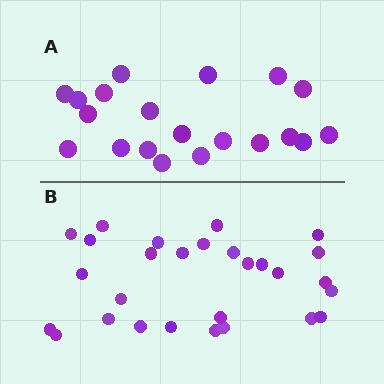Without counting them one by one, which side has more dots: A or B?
Region B (the bottom region) has more dots.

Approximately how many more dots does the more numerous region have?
Region B has roughly 8 or so more dots than region A.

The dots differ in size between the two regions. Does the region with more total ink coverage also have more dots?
No. Region A has more total ink coverage because its dots are larger, but region B actually contains more individual dots. Total area can be misleading — the number of items is what matters here.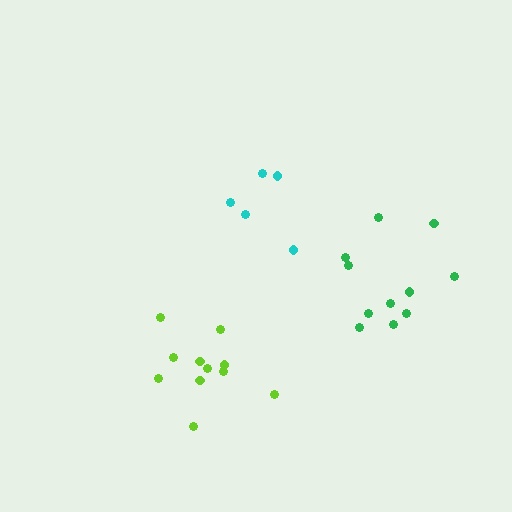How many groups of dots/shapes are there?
There are 3 groups.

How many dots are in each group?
Group 1: 11 dots, Group 2: 5 dots, Group 3: 11 dots (27 total).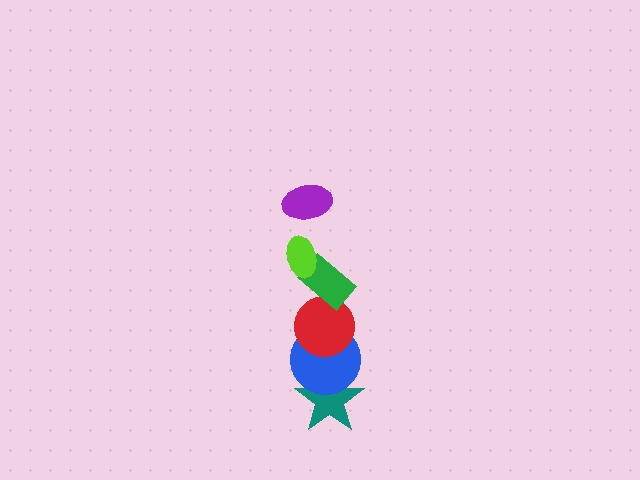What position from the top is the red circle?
The red circle is 4th from the top.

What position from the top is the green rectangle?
The green rectangle is 3rd from the top.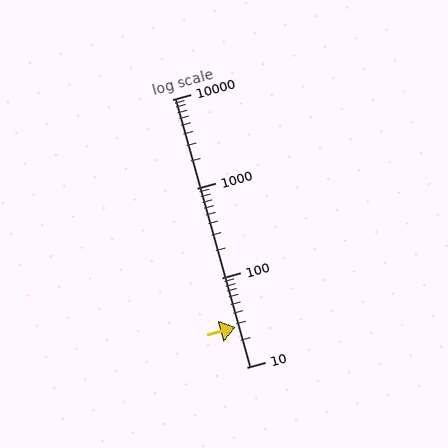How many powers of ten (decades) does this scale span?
The scale spans 3 decades, from 10 to 10000.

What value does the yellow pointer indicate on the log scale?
The pointer indicates approximately 28.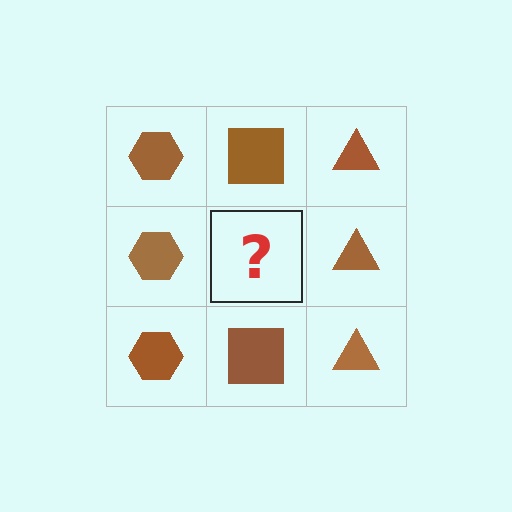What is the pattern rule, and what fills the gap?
The rule is that each column has a consistent shape. The gap should be filled with a brown square.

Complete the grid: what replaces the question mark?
The question mark should be replaced with a brown square.